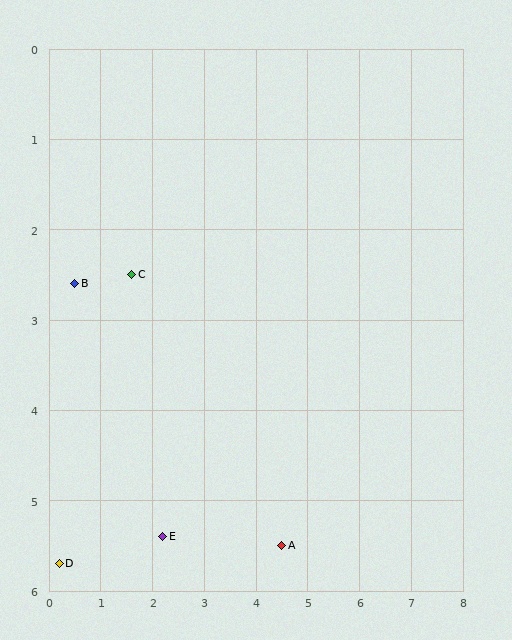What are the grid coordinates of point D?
Point D is at approximately (0.2, 5.7).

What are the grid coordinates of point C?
Point C is at approximately (1.6, 2.5).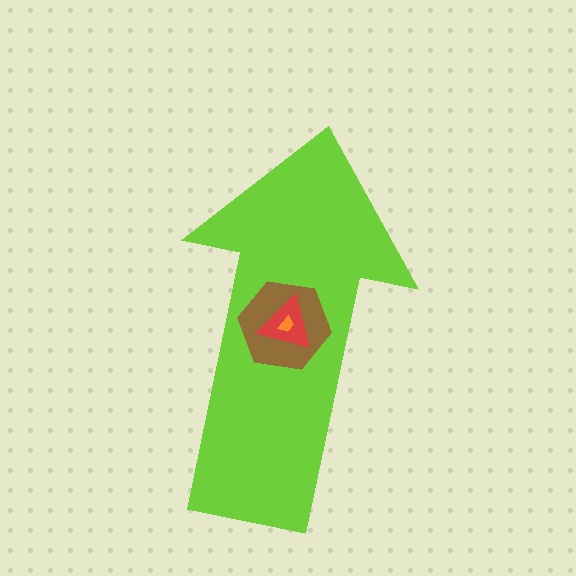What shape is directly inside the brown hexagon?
The red triangle.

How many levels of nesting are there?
4.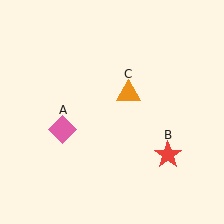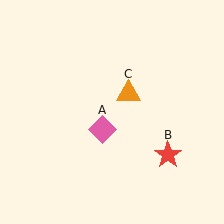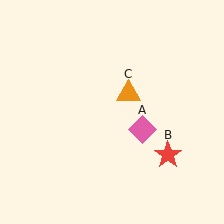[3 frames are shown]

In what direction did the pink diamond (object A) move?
The pink diamond (object A) moved right.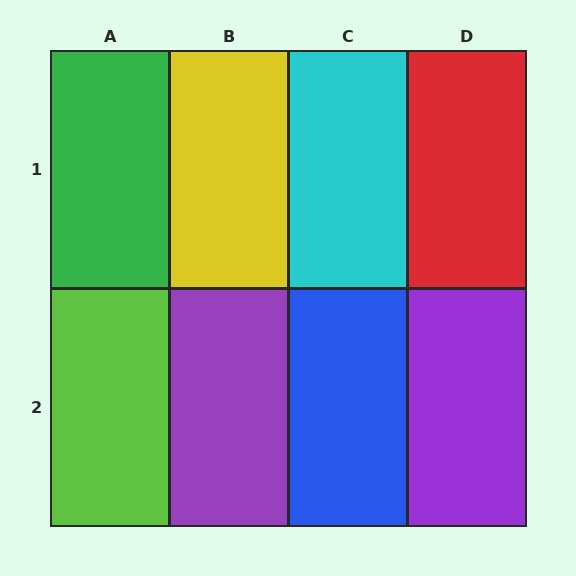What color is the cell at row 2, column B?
Purple.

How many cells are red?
1 cell is red.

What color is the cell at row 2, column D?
Purple.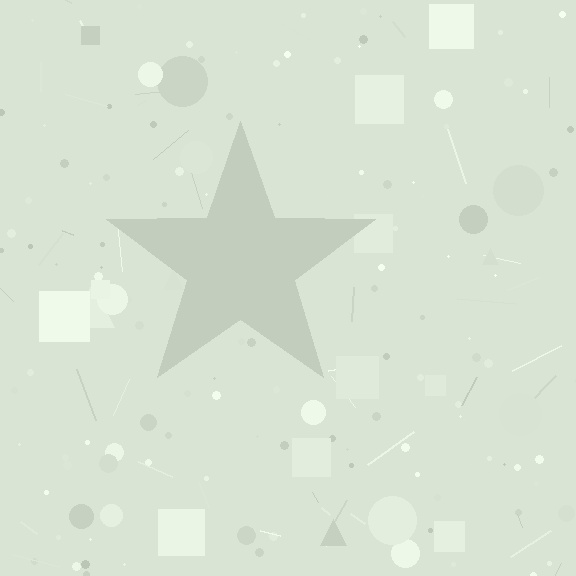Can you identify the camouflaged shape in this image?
The camouflaged shape is a star.